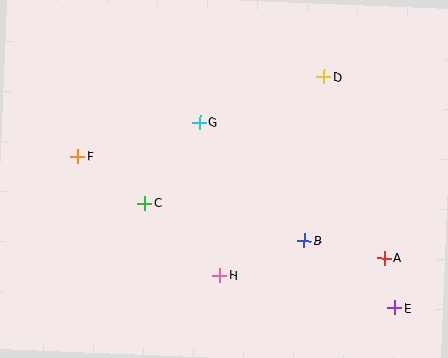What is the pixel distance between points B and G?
The distance between B and G is 158 pixels.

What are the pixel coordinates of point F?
Point F is at (77, 156).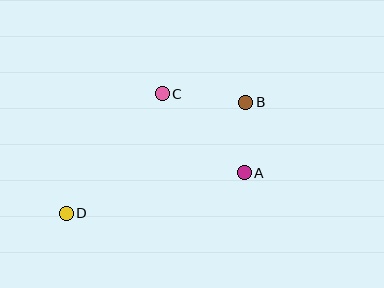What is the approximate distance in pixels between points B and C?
The distance between B and C is approximately 84 pixels.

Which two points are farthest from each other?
Points B and D are farthest from each other.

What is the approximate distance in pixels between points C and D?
The distance between C and D is approximately 153 pixels.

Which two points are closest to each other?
Points A and B are closest to each other.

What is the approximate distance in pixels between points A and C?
The distance between A and C is approximately 114 pixels.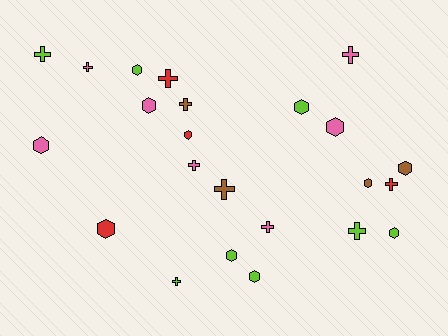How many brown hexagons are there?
There are 2 brown hexagons.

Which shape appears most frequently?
Hexagon, with 12 objects.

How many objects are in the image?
There are 23 objects.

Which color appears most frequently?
Lime, with 8 objects.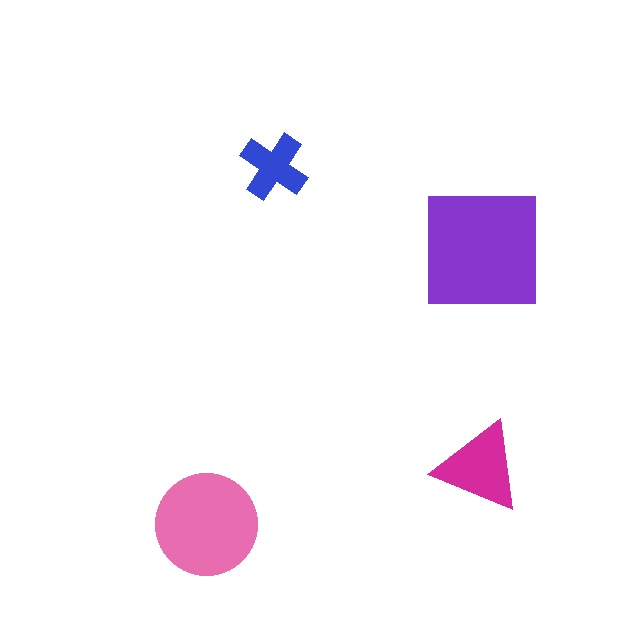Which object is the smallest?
The blue cross.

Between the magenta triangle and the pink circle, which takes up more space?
The pink circle.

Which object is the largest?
The purple square.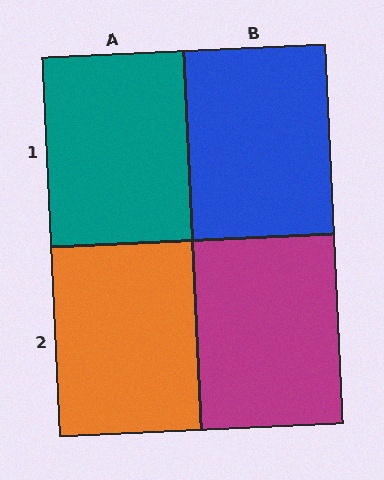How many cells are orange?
1 cell is orange.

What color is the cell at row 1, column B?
Blue.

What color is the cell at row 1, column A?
Teal.